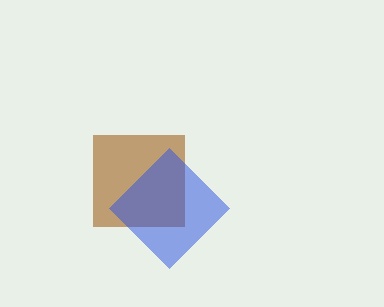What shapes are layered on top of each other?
The layered shapes are: a brown square, a blue diamond.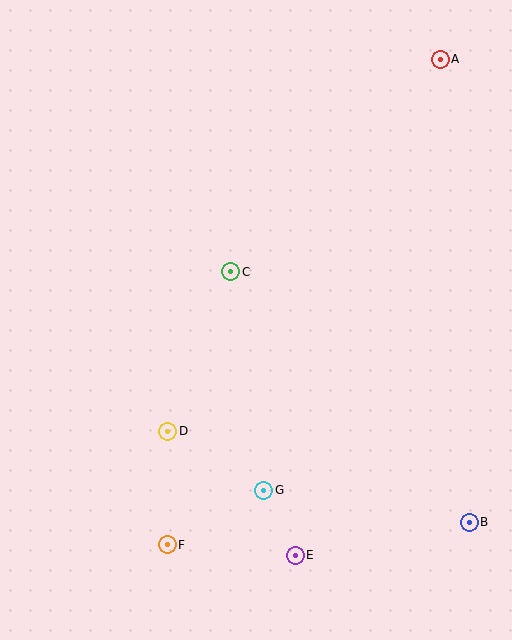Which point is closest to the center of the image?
Point C at (231, 272) is closest to the center.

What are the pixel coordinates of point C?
Point C is at (231, 272).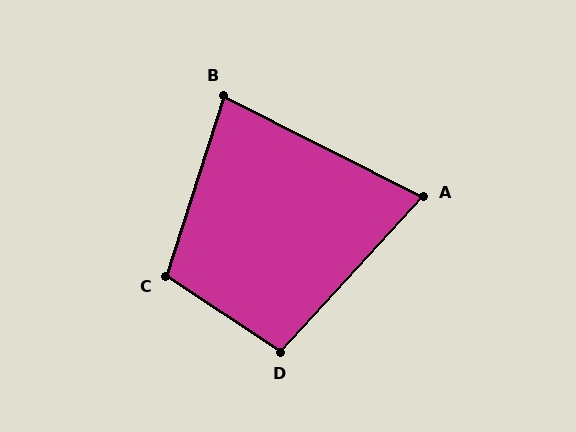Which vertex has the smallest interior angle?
A, at approximately 74 degrees.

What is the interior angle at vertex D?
Approximately 99 degrees (obtuse).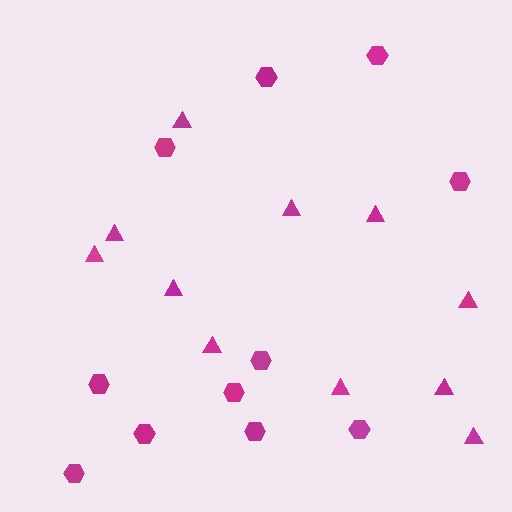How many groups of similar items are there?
There are 2 groups: one group of hexagons (11) and one group of triangles (11).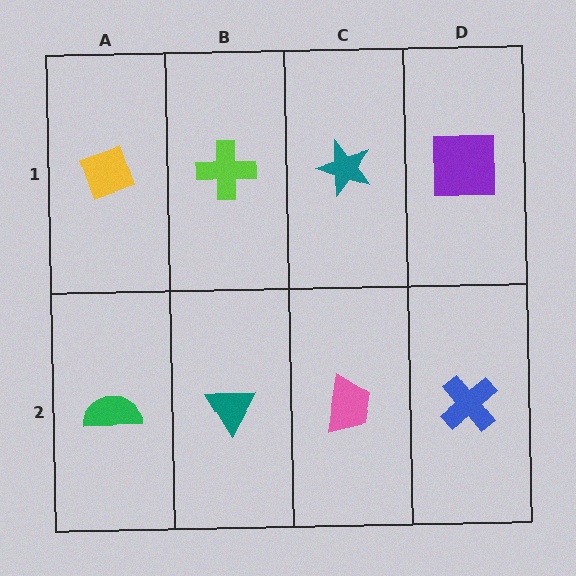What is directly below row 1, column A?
A green semicircle.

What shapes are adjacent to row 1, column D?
A blue cross (row 2, column D), a teal star (row 1, column C).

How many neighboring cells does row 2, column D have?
2.